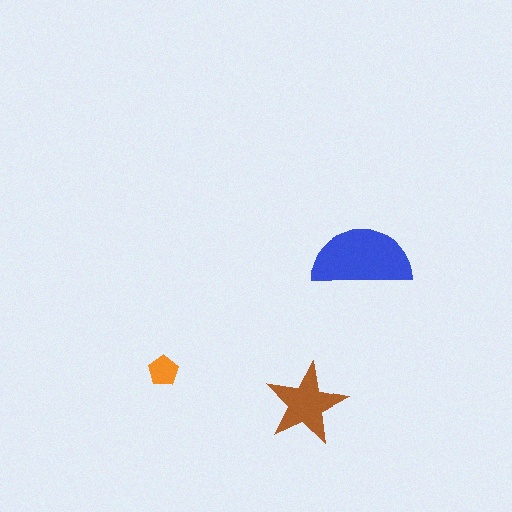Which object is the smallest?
The orange pentagon.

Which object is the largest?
The blue semicircle.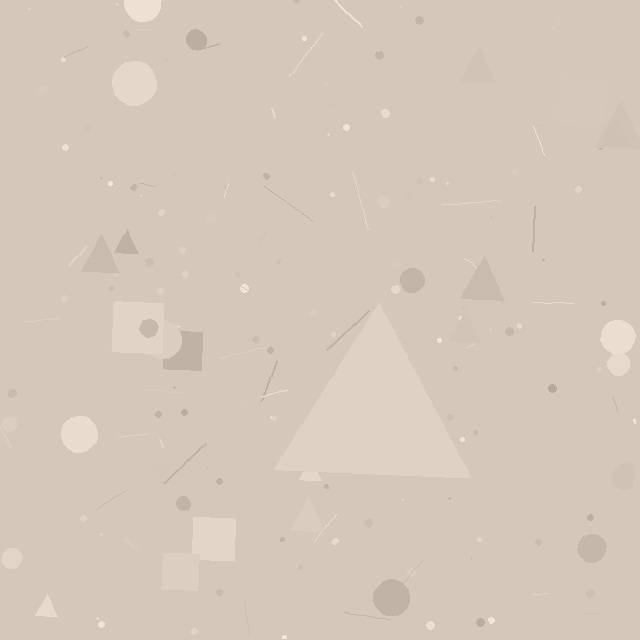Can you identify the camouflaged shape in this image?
The camouflaged shape is a triangle.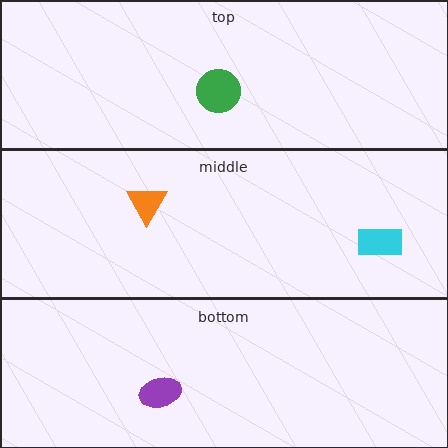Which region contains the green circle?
The top region.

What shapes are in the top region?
The green circle.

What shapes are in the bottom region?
The purple ellipse.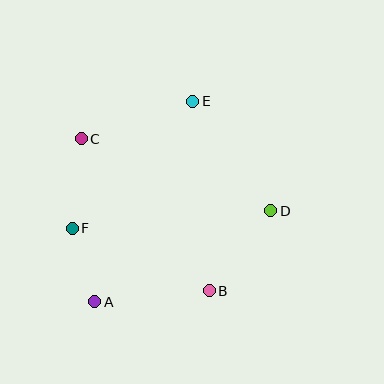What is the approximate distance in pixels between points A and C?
The distance between A and C is approximately 163 pixels.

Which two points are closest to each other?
Points A and F are closest to each other.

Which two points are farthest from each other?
Points A and E are farthest from each other.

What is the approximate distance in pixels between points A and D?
The distance between A and D is approximately 198 pixels.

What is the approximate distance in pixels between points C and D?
The distance between C and D is approximately 203 pixels.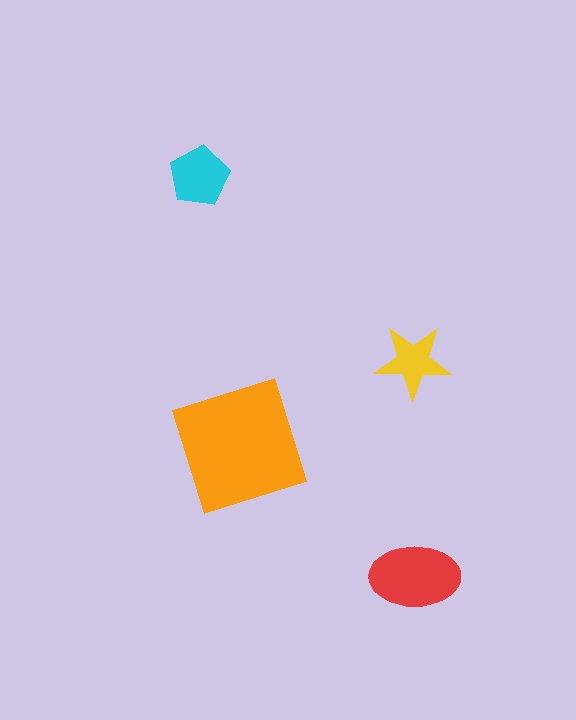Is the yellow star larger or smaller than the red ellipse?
Smaller.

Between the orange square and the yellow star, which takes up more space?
The orange square.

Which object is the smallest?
The yellow star.